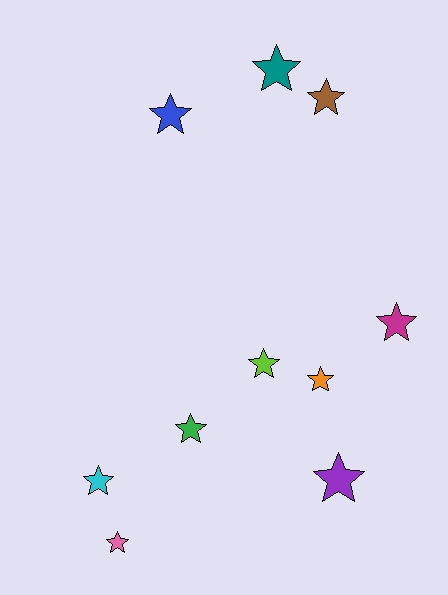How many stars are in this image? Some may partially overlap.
There are 10 stars.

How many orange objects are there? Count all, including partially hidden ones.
There is 1 orange object.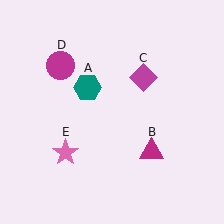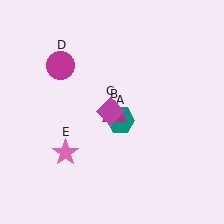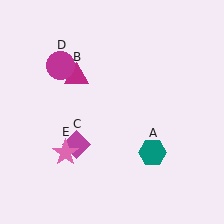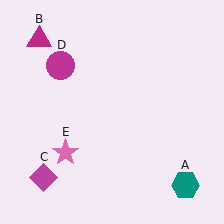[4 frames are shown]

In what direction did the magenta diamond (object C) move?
The magenta diamond (object C) moved down and to the left.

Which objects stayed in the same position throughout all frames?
Magenta circle (object D) and pink star (object E) remained stationary.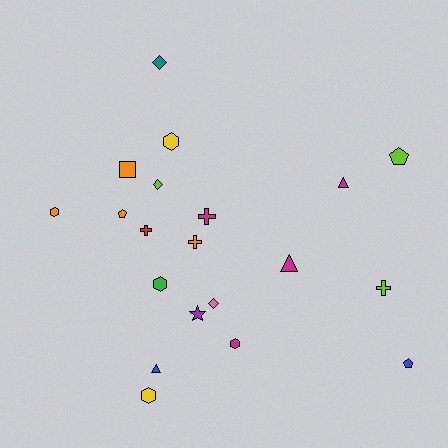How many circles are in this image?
There are no circles.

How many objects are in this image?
There are 20 objects.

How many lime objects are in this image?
There are 3 lime objects.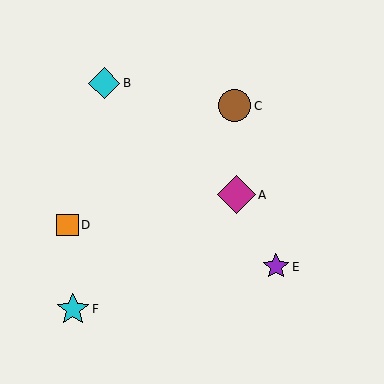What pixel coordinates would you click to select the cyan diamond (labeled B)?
Click at (104, 83) to select the cyan diamond B.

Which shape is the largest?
The magenta diamond (labeled A) is the largest.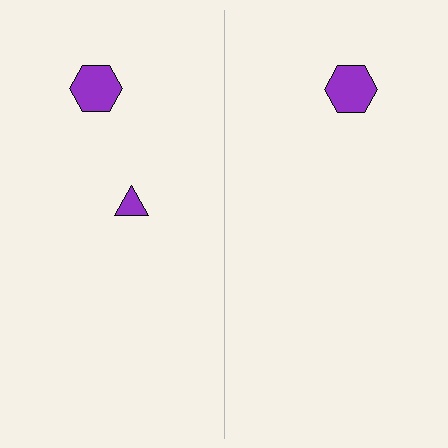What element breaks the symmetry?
A purple triangle is missing from the right side.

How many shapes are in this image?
There are 3 shapes in this image.